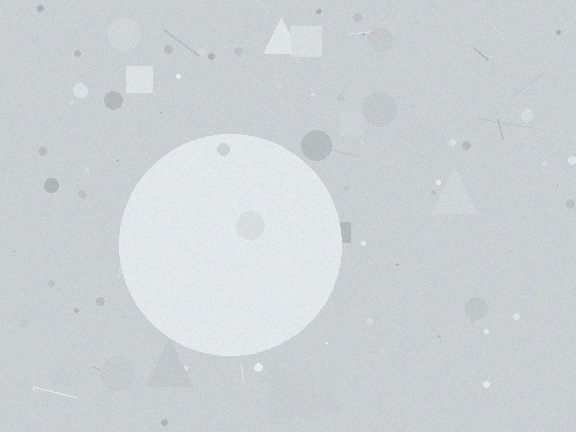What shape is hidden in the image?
A circle is hidden in the image.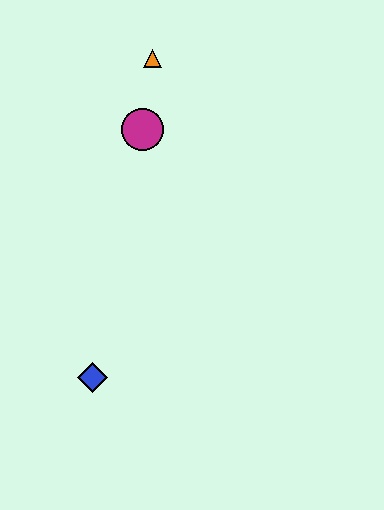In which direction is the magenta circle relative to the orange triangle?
The magenta circle is below the orange triangle.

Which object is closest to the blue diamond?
The magenta circle is closest to the blue diamond.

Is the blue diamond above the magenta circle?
No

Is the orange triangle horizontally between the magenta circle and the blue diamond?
No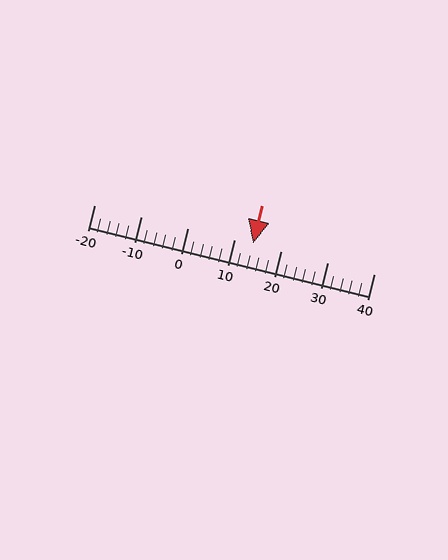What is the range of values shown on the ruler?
The ruler shows values from -20 to 40.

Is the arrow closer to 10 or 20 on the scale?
The arrow is closer to 10.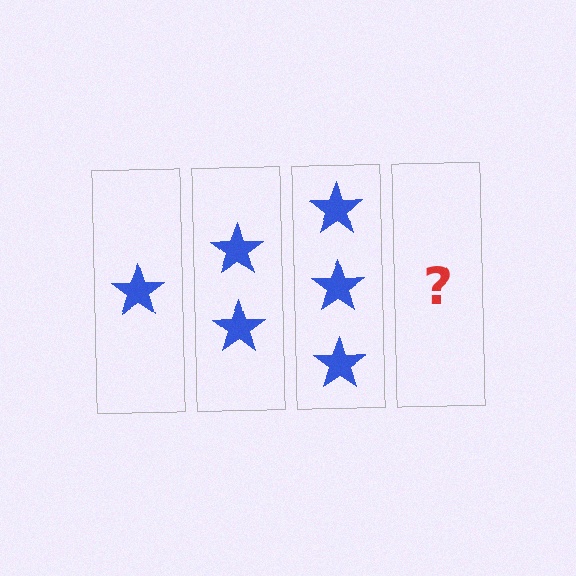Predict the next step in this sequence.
The next step is 4 stars.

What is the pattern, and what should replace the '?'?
The pattern is that each step adds one more star. The '?' should be 4 stars.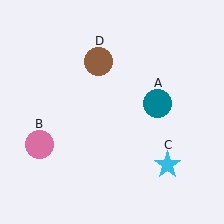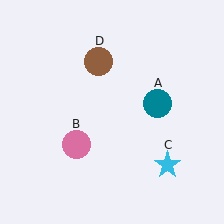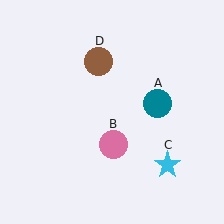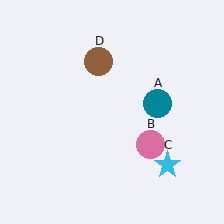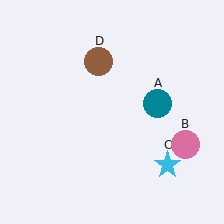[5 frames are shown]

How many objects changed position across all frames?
1 object changed position: pink circle (object B).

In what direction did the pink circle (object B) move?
The pink circle (object B) moved right.